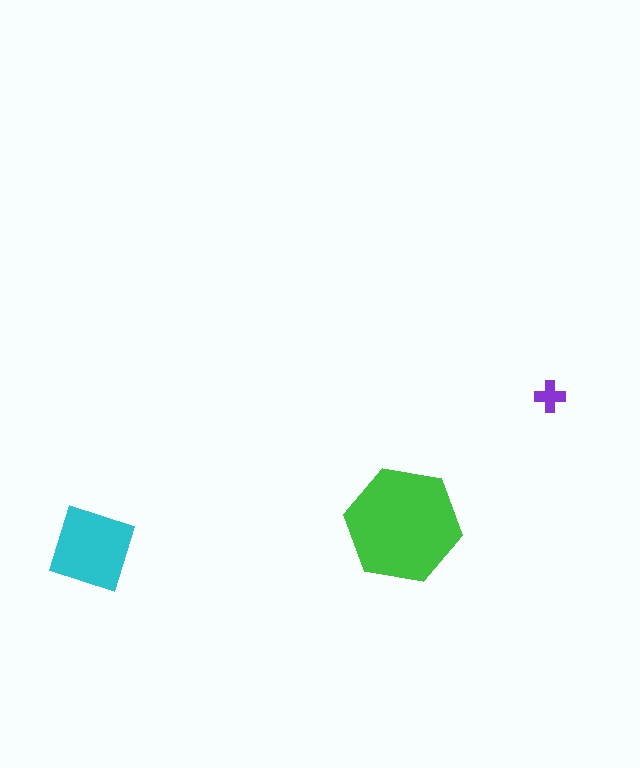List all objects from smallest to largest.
The purple cross, the cyan diamond, the green hexagon.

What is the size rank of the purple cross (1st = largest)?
3rd.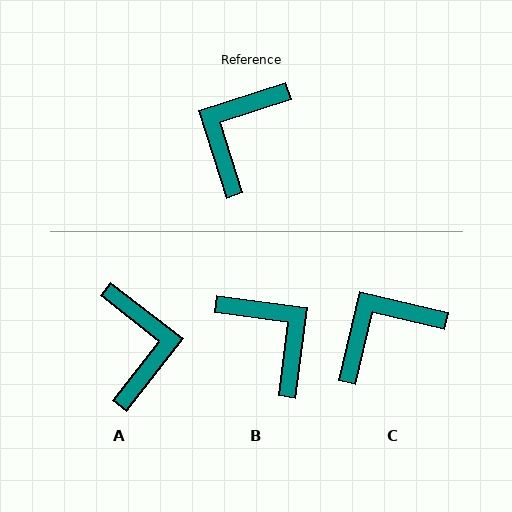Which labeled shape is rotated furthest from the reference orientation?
A, about 146 degrees away.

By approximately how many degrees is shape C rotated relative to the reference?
Approximately 31 degrees clockwise.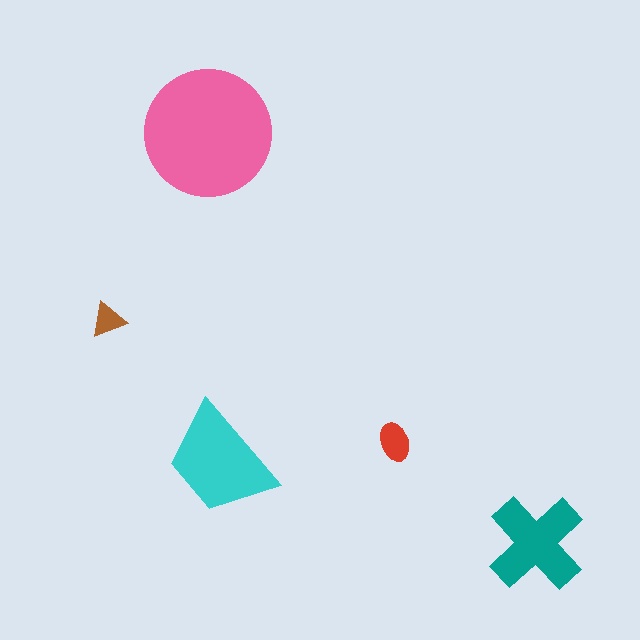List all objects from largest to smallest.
The pink circle, the cyan trapezoid, the teal cross, the red ellipse, the brown triangle.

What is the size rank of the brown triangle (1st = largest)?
5th.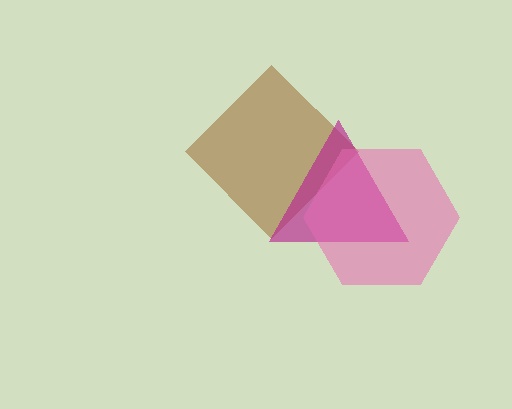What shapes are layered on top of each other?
The layered shapes are: a brown diamond, a magenta triangle, a pink hexagon.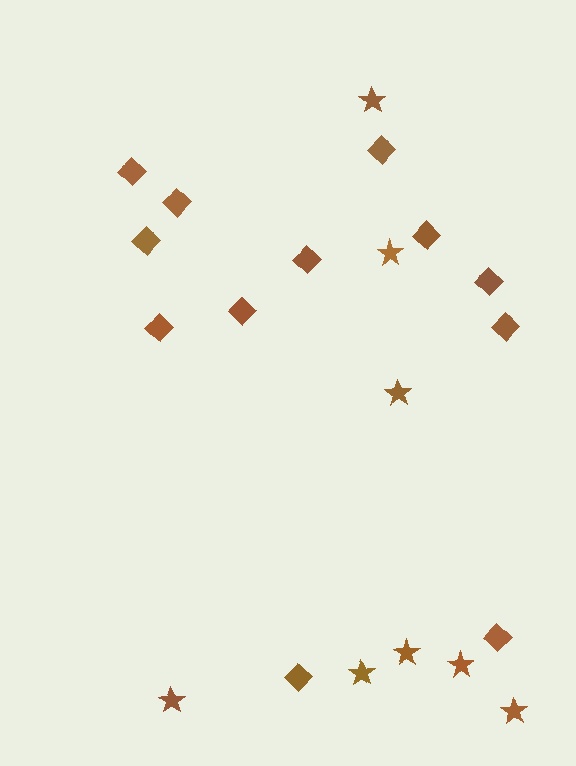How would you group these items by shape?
There are 2 groups: one group of diamonds (12) and one group of stars (8).